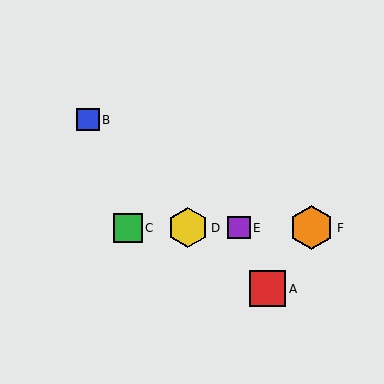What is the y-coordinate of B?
Object B is at y≈120.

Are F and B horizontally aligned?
No, F is at y≈228 and B is at y≈120.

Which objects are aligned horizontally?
Objects C, D, E, F are aligned horizontally.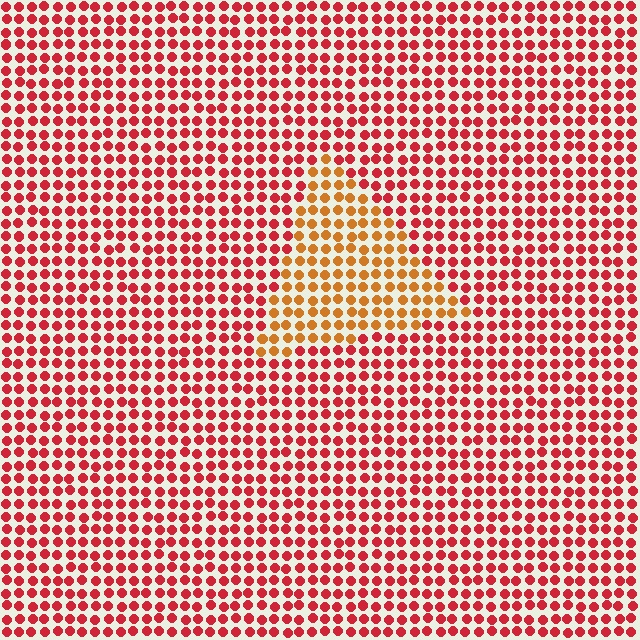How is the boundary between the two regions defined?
The boundary is defined purely by a slight shift in hue (about 37 degrees). Spacing, size, and orientation are identical on both sides.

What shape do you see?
I see a triangle.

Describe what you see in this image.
The image is filled with small red elements in a uniform arrangement. A triangle-shaped region is visible where the elements are tinted to a slightly different hue, forming a subtle color boundary.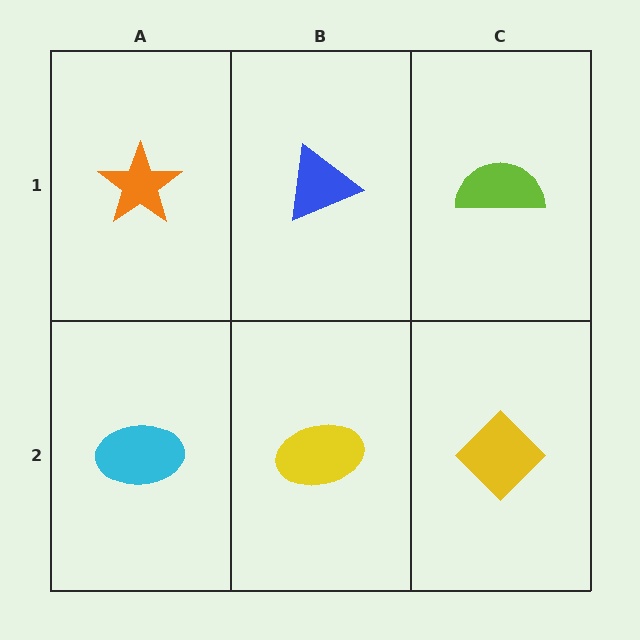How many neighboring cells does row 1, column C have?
2.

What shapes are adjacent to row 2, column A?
An orange star (row 1, column A), a yellow ellipse (row 2, column B).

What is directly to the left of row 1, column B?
An orange star.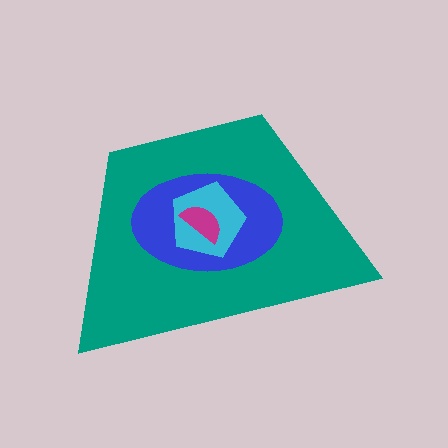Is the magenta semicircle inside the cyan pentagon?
Yes.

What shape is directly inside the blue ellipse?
The cyan pentagon.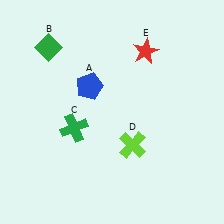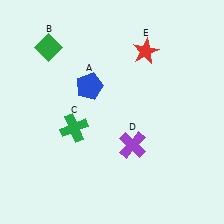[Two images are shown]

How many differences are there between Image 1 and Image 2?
There is 1 difference between the two images.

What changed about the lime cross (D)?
In Image 1, D is lime. In Image 2, it changed to purple.